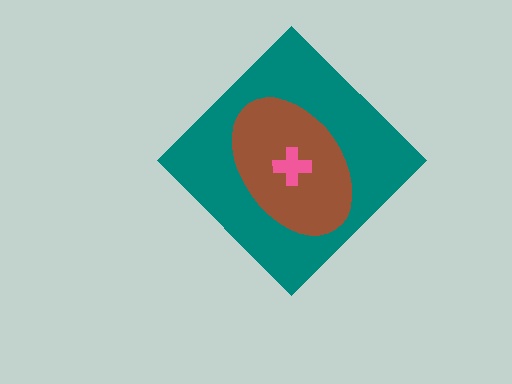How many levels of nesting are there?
3.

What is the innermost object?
The pink cross.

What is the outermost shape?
The teal diamond.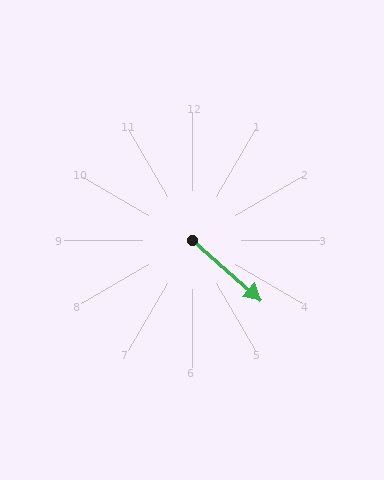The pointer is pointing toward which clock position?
Roughly 4 o'clock.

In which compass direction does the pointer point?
Southeast.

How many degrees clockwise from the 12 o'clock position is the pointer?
Approximately 131 degrees.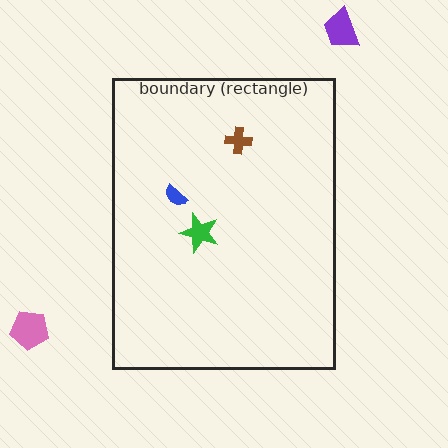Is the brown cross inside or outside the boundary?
Inside.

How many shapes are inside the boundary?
3 inside, 2 outside.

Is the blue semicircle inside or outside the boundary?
Inside.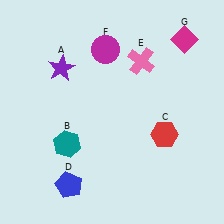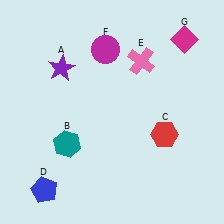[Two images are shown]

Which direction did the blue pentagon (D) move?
The blue pentagon (D) moved left.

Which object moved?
The blue pentagon (D) moved left.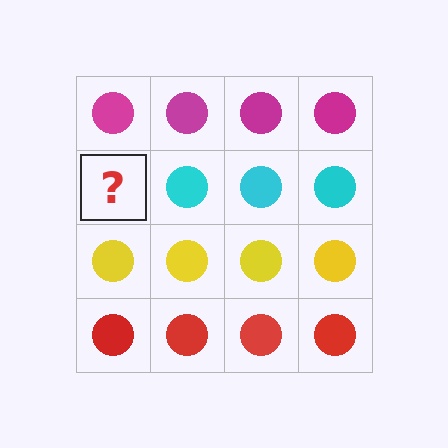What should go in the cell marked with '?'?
The missing cell should contain a cyan circle.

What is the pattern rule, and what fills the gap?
The rule is that each row has a consistent color. The gap should be filled with a cyan circle.